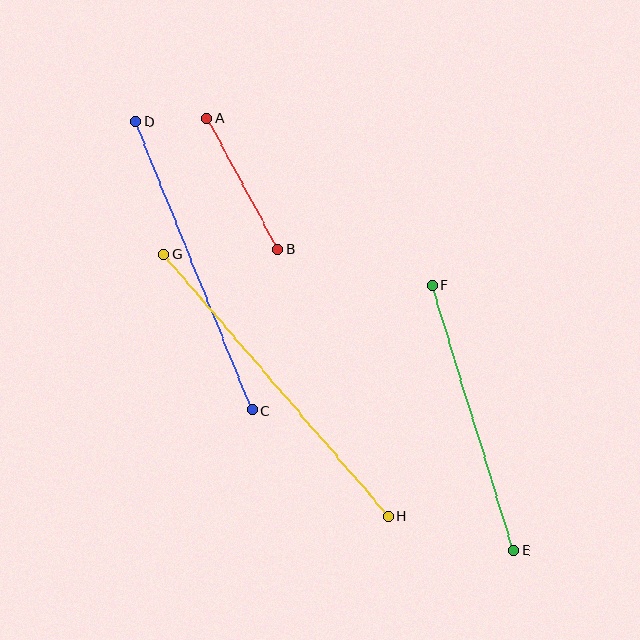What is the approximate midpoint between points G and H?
The midpoint is at approximately (276, 385) pixels.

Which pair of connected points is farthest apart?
Points G and H are farthest apart.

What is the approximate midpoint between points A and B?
The midpoint is at approximately (242, 184) pixels.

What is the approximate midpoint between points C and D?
The midpoint is at approximately (194, 266) pixels.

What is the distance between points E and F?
The distance is approximately 278 pixels.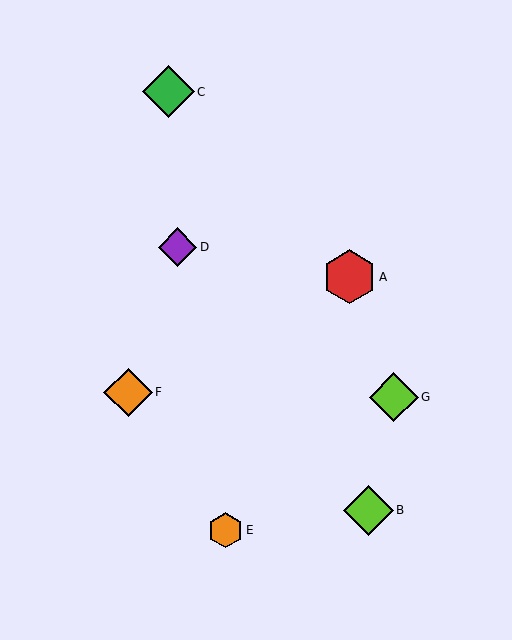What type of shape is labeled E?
Shape E is an orange hexagon.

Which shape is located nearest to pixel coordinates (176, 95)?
The green diamond (labeled C) at (168, 92) is nearest to that location.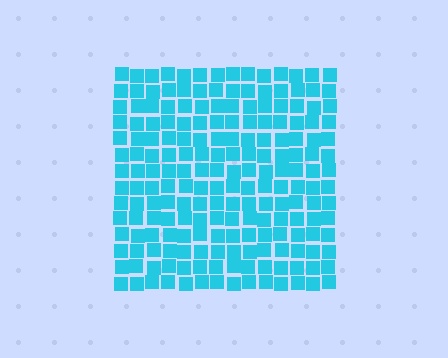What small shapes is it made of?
It is made of small squares.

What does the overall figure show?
The overall figure shows a square.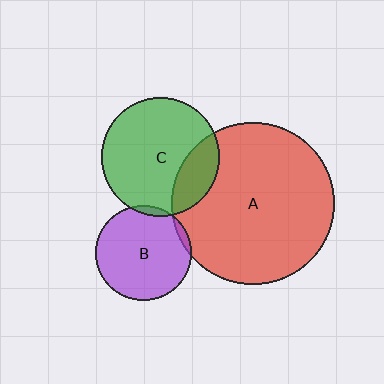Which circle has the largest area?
Circle A (red).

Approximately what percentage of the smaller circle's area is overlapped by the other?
Approximately 5%.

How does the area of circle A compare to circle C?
Approximately 1.9 times.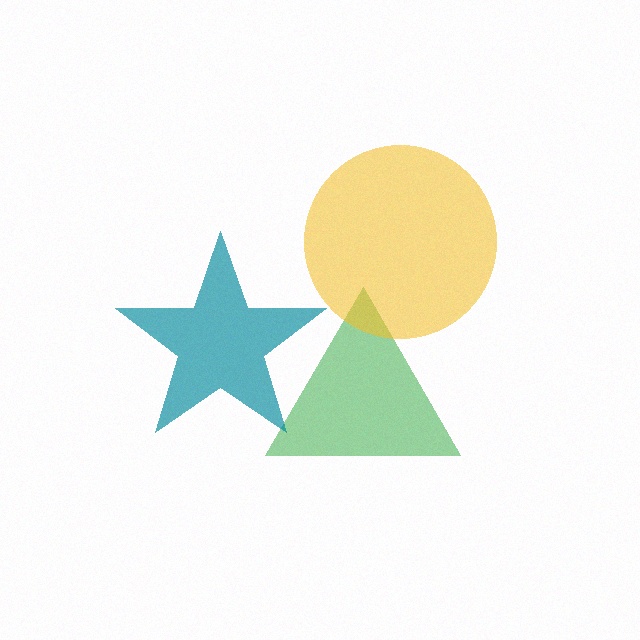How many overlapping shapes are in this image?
There are 3 overlapping shapes in the image.